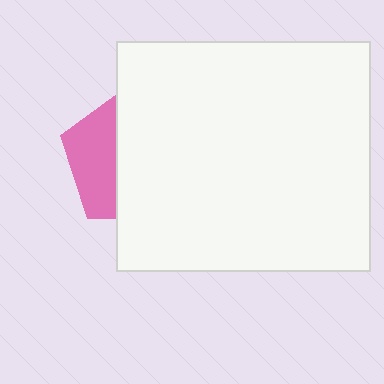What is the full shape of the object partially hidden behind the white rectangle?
The partially hidden object is a pink pentagon.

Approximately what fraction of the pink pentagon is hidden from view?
Roughly 66% of the pink pentagon is hidden behind the white rectangle.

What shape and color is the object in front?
The object in front is a white rectangle.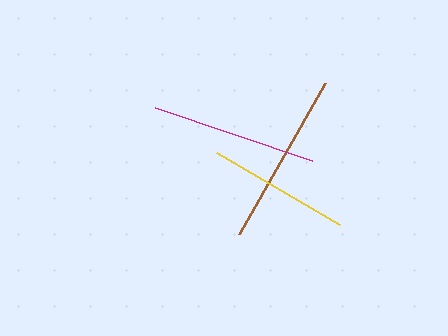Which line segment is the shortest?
The yellow line is the shortest at approximately 142 pixels.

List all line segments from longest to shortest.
From longest to shortest: brown, magenta, yellow.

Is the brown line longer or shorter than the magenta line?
The brown line is longer than the magenta line.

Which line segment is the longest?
The brown line is the longest at approximately 173 pixels.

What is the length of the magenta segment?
The magenta segment is approximately 166 pixels long.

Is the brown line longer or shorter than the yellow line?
The brown line is longer than the yellow line.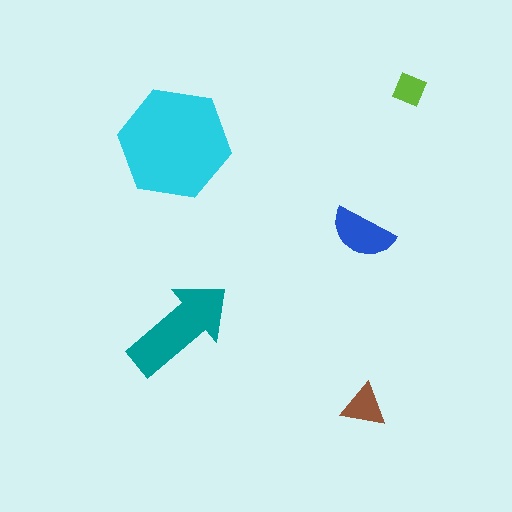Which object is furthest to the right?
The lime diamond is rightmost.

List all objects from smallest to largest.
The lime diamond, the brown triangle, the blue semicircle, the teal arrow, the cyan hexagon.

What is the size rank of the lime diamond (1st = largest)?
5th.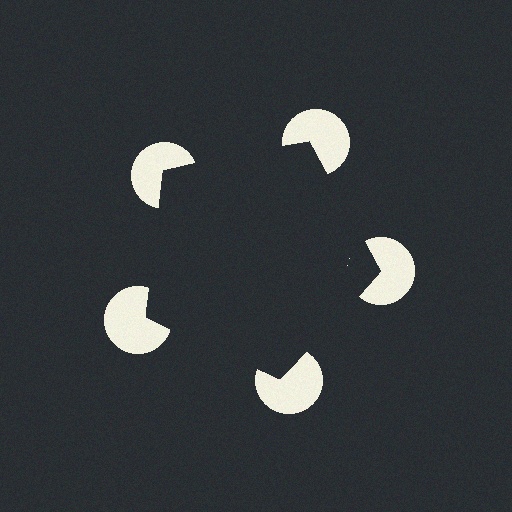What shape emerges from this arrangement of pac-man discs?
An illusory pentagon — its edges are inferred from the aligned wedge cuts in the pac-man discs, not physically drawn.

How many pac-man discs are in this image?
There are 5 — one at each vertex of the illusory pentagon.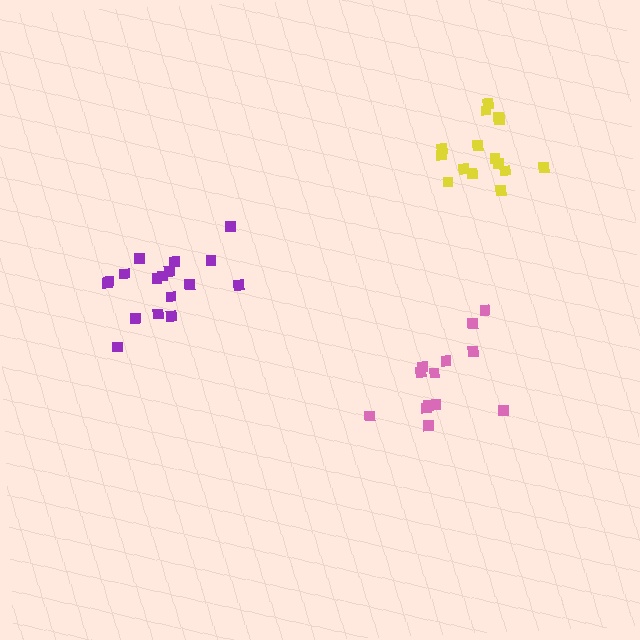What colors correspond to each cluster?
The clusters are colored: purple, pink, yellow.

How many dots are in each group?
Group 1: 18 dots, Group 2: 13 dots, Group 3: 15 dots (46 total).